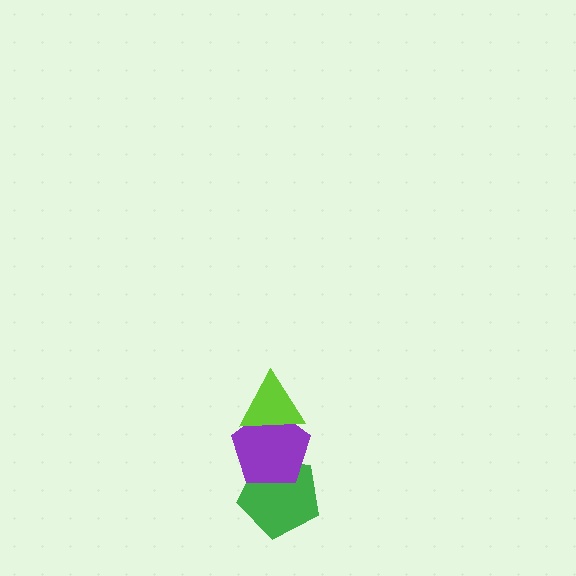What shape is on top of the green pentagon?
The purple pentagon is on top of the green pentagon.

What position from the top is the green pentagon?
The green pentagon is 3rd from the top.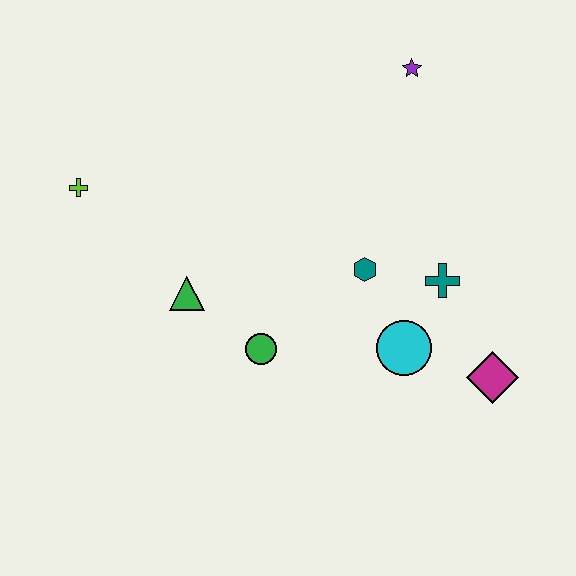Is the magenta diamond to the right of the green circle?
Yes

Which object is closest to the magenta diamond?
The cyan circle is closest to the magenta diamond.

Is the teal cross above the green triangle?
Yes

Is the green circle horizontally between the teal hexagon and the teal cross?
No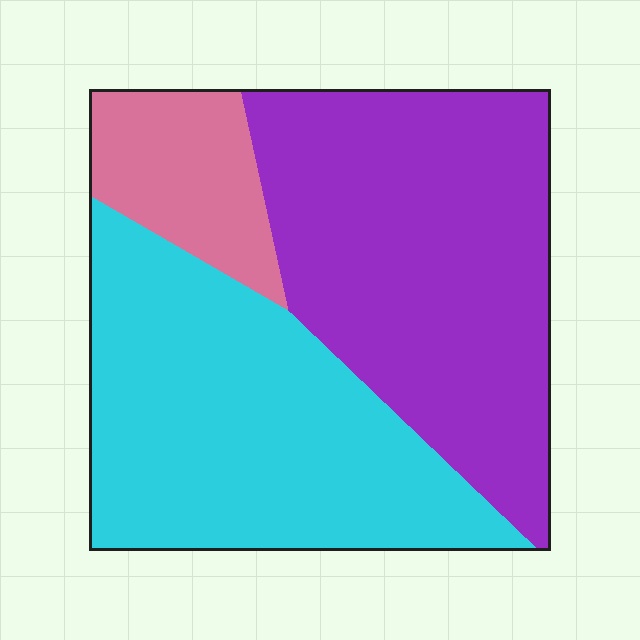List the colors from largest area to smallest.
From largest to smallest: purple, cyan, pink.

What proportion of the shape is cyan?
Cyan takes up about two fifths (2/5) of the shape.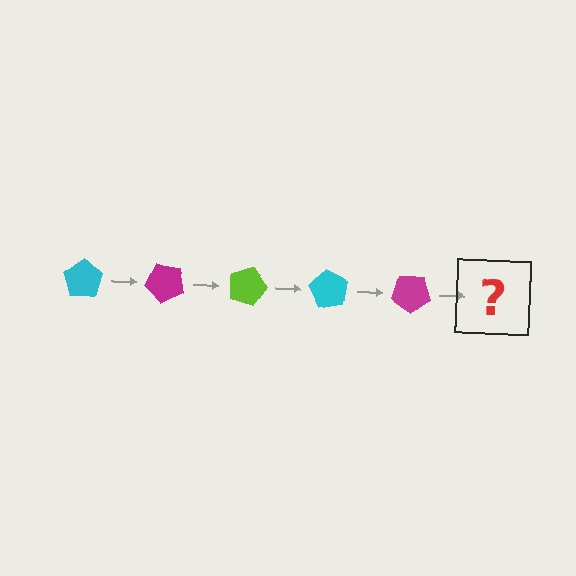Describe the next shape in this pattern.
It should be a lime pentagon, rotated 225 degrees from the start.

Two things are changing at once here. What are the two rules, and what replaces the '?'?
The two rules are that it rotates 45 degrees each step and the color cycles through cyan, magenta, and lime. The '?' should be a lime pentagon, rotated 225 degrees from the start.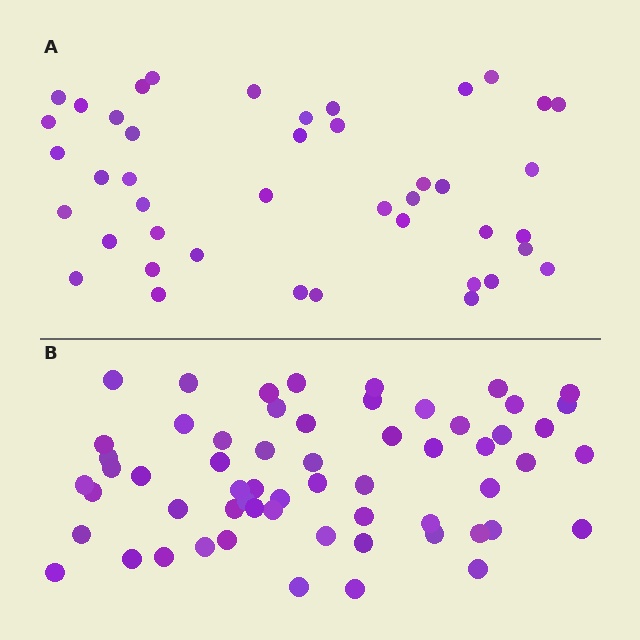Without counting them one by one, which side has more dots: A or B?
Region B (the bottom region) has more dots.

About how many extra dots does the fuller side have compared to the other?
Region B has approximately 15 more dots than region A.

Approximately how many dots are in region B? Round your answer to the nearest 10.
About 60 dots.